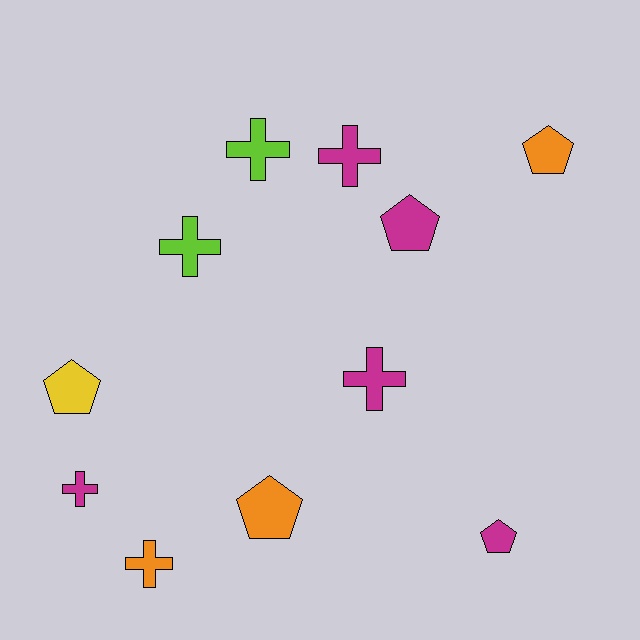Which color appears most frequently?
Magenta, with 5 objects.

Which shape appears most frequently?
Cross, with 6 objects.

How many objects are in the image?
There are 11 objects.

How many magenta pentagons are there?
There are 2 magenta pentagons.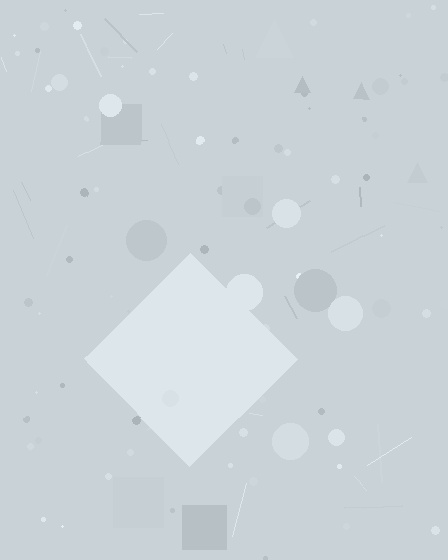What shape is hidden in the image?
A diamond is hidden in the image.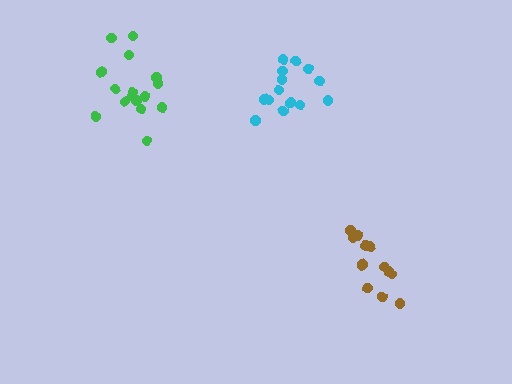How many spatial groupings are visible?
There are 3 spatial groupings.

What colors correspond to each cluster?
The clusters are colored: brown, green, cyan.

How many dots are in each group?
Group 1: 13 dots, Group 2: 16 dots, Group 3: 14 dots (43 total).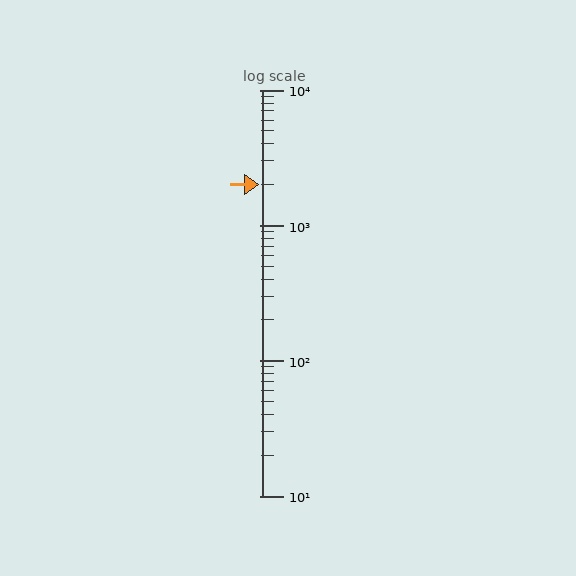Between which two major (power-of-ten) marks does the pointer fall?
The pointer is between 1000 and 10000.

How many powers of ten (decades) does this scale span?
The scale spans 3 decades, from 10 to 10000.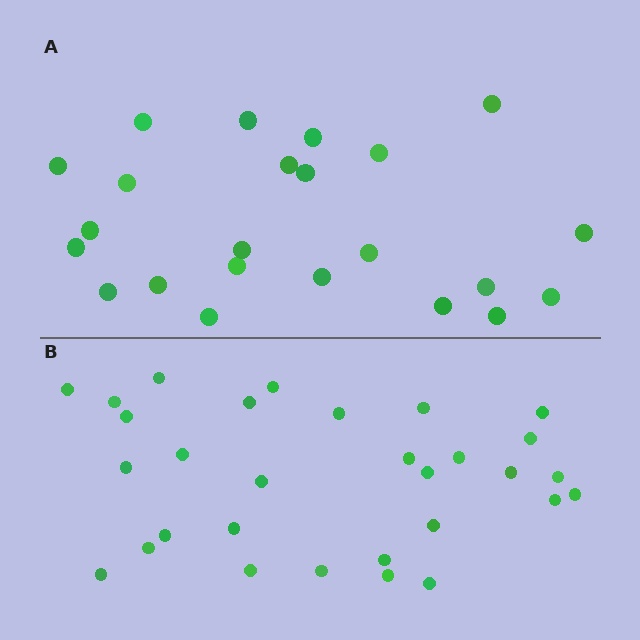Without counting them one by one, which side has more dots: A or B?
Region B (the bottom region) has more dots.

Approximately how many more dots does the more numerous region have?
Region B has roughly 8 or so more dots than region A.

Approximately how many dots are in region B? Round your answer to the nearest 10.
About 30 dots.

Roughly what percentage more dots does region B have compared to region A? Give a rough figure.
About 30% more.